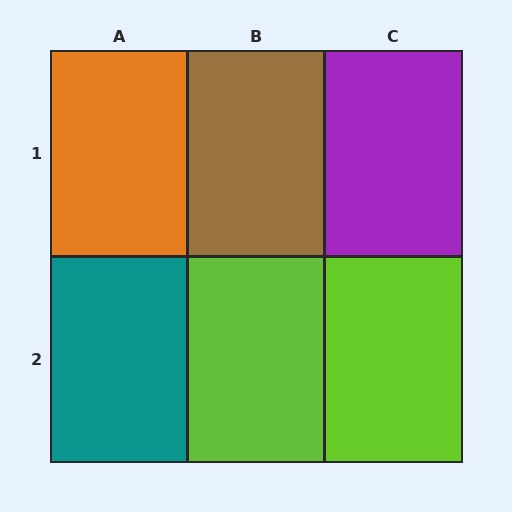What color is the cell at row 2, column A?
Teal.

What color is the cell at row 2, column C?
Lime.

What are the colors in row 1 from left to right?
Orange, brown, purple.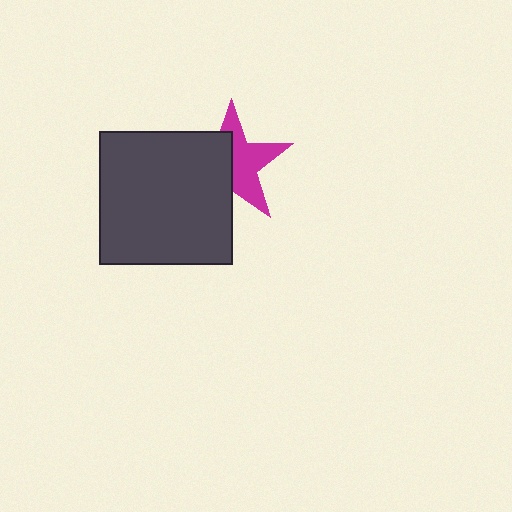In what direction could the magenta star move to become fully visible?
The magenta star could move right. That would shift it out from behind the dark gray square entirely.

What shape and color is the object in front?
The object in front is a dark gray square.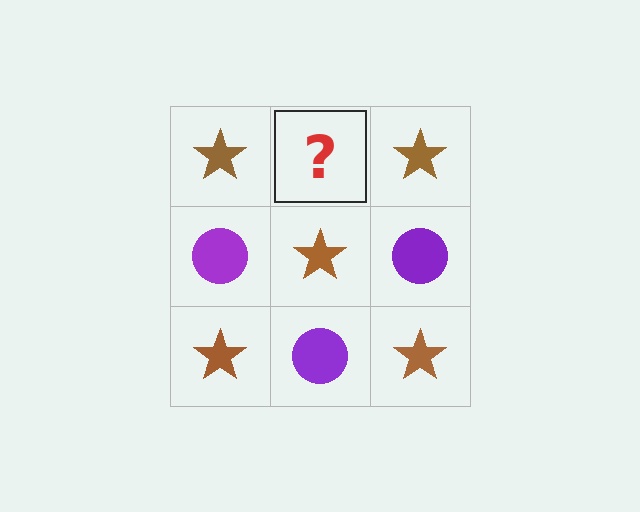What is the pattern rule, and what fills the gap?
The rule is that it alternates brown star and purple circle in a checkerboard pattern. The gap should be filled with a purple circle.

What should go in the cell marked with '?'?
The missing cell should contain a purple circle.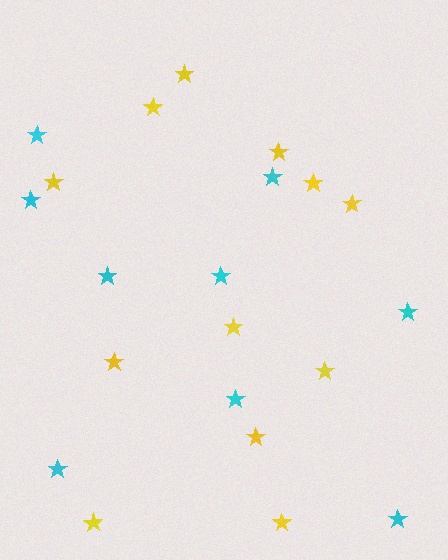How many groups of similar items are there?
There are 2 groups: one group of cyan stars (9) and one group of yellow stars (12).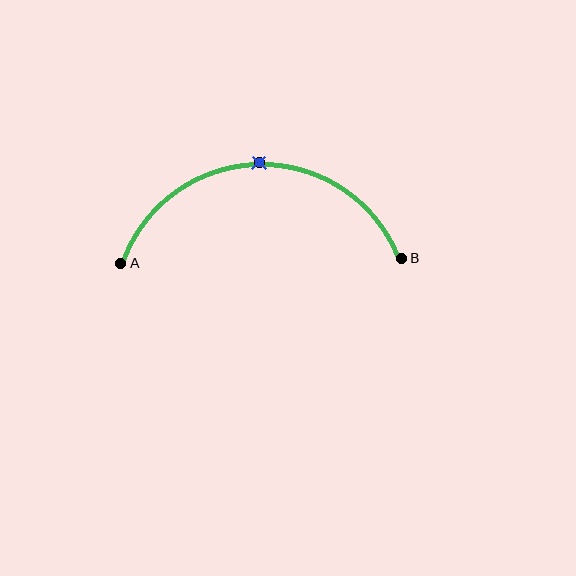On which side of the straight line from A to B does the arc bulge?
The arc bulges above the straight line connecting A and B.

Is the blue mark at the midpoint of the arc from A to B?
Yes. The blue mark lies on the arc at equal arc-length from both A and B — it is the arc midpoint.